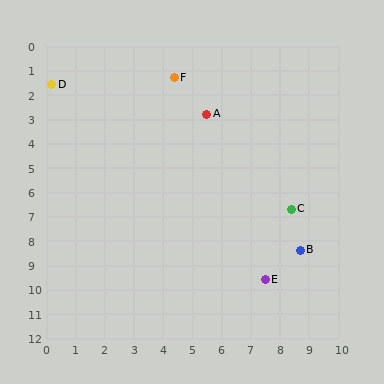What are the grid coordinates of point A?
Point A is at approximately (5.5, 2.8).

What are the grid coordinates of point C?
Point C is at approximately (8.4, 6.7).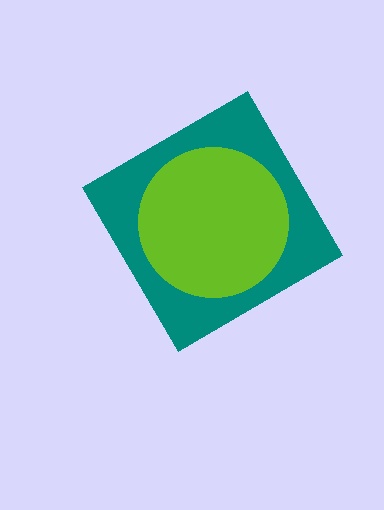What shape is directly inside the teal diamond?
The lime circle.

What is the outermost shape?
The teal diamond.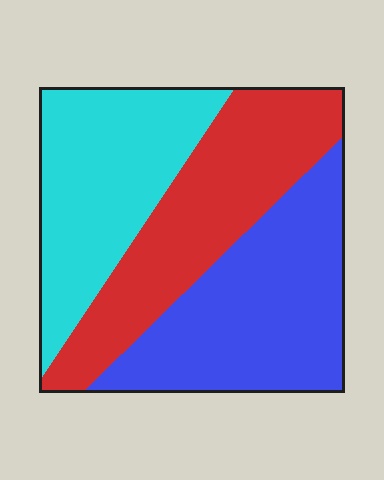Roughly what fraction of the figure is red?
Red covers roughly 35% of the figure.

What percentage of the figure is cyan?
Cyan covers 31% of the figure.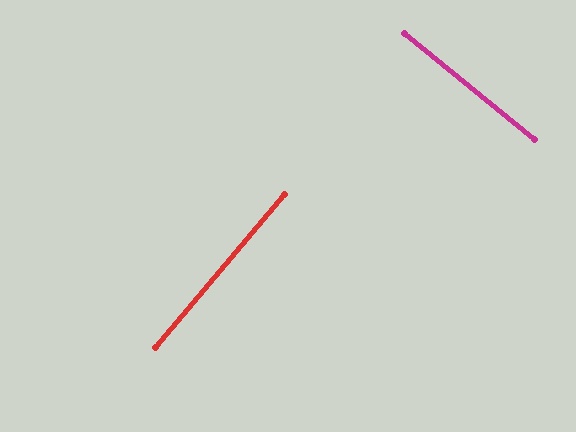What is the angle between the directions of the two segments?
Approximately 89 degrees.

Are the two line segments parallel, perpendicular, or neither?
Perpendicular — they meet at approximately 89°.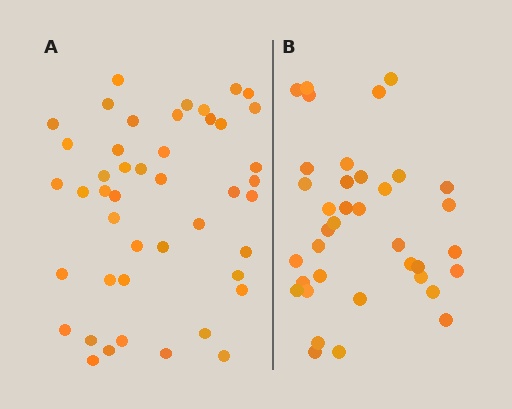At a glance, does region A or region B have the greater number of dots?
Region A (the left region) has more dots.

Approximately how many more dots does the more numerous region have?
Region A has roughly 8 or so more dots than region B.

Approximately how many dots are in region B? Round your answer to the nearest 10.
About 40 dots. (The exact count is 37, which rounds to 40.)